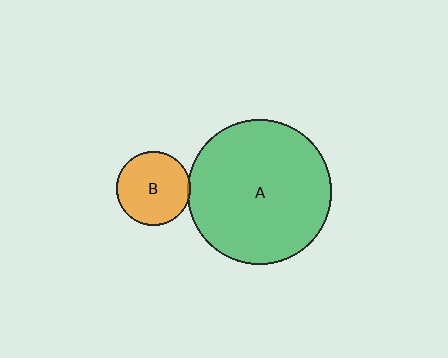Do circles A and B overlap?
Yes.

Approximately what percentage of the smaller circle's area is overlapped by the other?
Approximately 5%.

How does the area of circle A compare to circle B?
Approximately 3.8 times.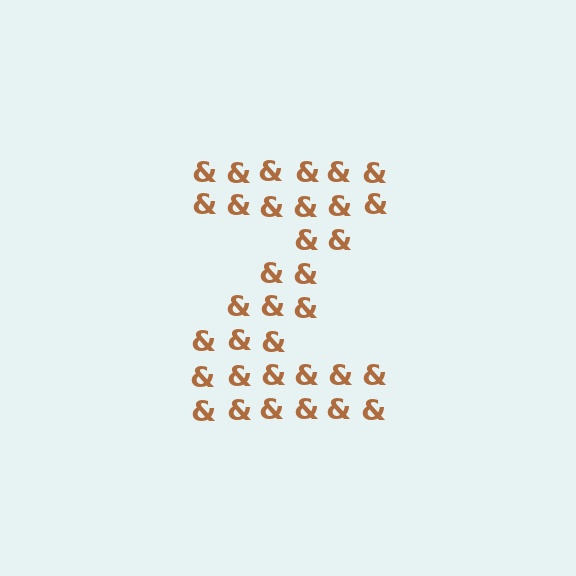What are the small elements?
The small elements are ampersands.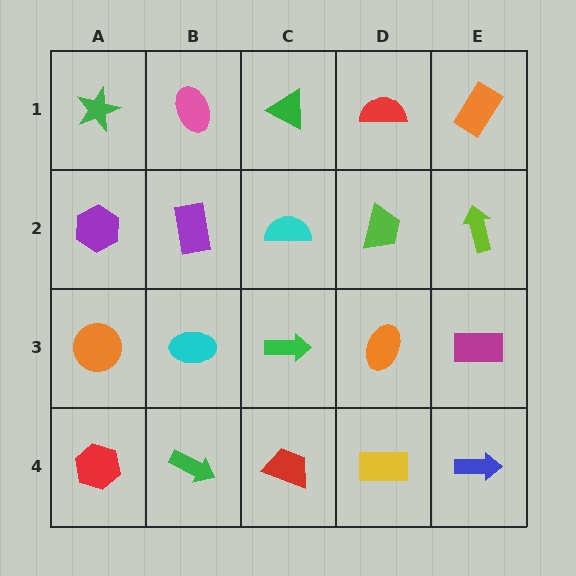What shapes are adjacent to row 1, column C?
A cyan semicircle (row 2, column C), a pink ellipse (row 1, column B), a red semicircle (row 1, column D).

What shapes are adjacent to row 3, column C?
A cyan semicircle (row 2, column C), a red trapezoid (row 4, column C), a cyan ellipse (row 3, column B), an orange ellipse (row 3, column D).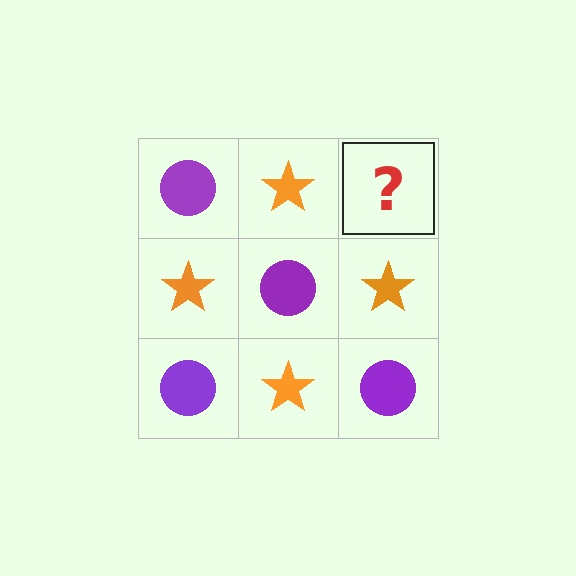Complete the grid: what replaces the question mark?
The question mark should be replaced with a purple circle.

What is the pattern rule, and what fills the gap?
The rule is that it alternates purple circle and orange star in a checkerboard pattern. The gap should be filled with a purple circle.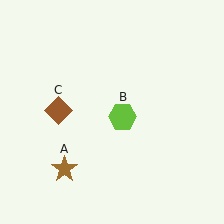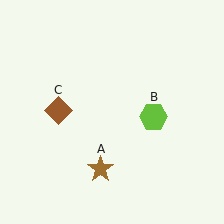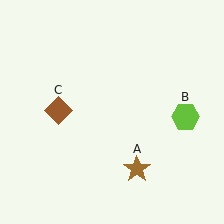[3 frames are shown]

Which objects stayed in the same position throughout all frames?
Brown diamond (object C) remained stationary.